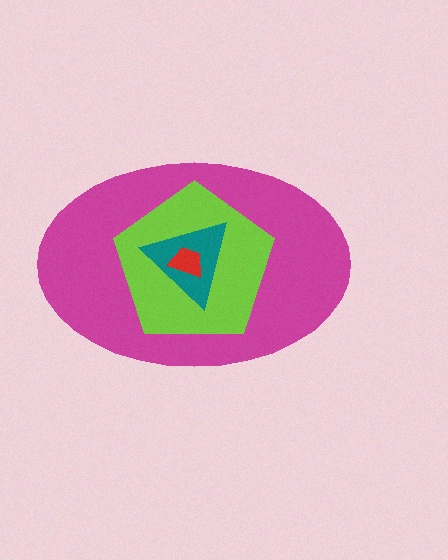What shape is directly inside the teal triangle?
The red trapezoid.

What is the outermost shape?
The magenta ellipse.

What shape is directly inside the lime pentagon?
The teal triangle.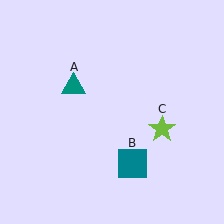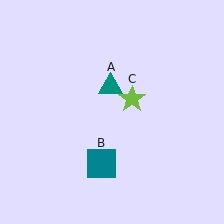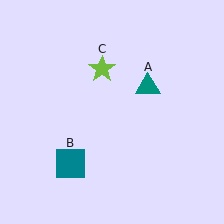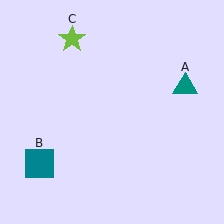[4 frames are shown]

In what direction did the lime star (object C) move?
The lime star (object C) moved up and to the left.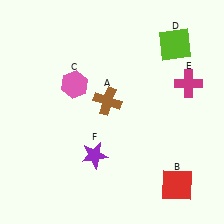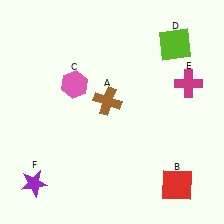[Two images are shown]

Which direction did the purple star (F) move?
The purple star (F) moved left.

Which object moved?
The purple star (F) moved left.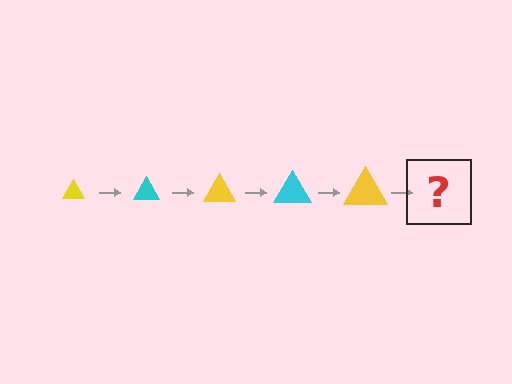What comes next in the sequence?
The next element should be a cyan triangle, larger than the previous one.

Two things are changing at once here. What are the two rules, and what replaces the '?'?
The two rules are that the triangle grows larger each step and the color cycles through yellow and cyan. The '?' should be a cyan triangle, larger than the previous one.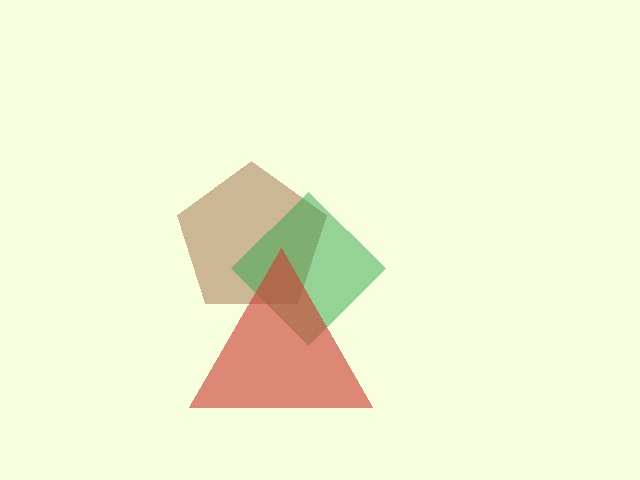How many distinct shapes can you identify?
There are 3 distinct shapes: a brown pentagon, a green diamond, a red triangle.